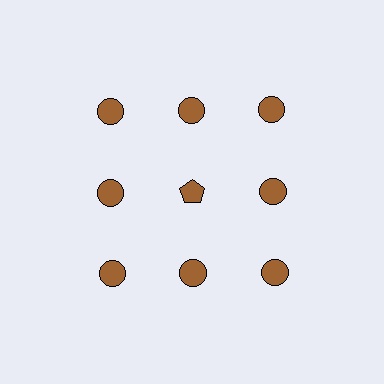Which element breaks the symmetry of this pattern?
The brown pentagon in the second row, second from left column breaks the symmetry. All other shapes are brown circles.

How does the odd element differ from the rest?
It has a different shape: pentagon instead of circle.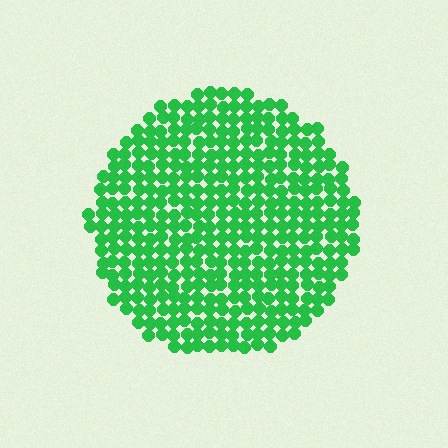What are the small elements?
The small elements are circles.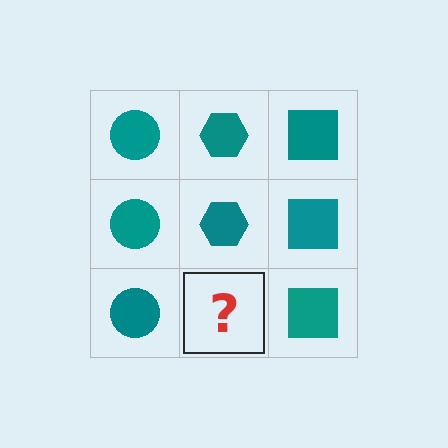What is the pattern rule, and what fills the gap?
The rule is that each column has a consistent shape. The gap should be filled with a teal hexagon.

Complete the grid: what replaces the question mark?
The question mark should be replaced with a teal hexagon.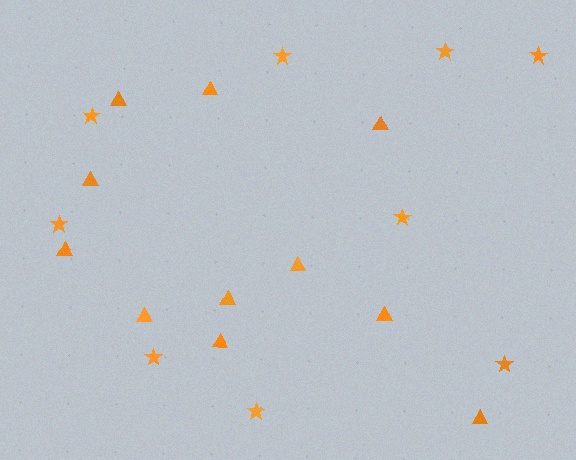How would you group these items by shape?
There are 2 groups: one group of stars (9) and one group of triangles (11).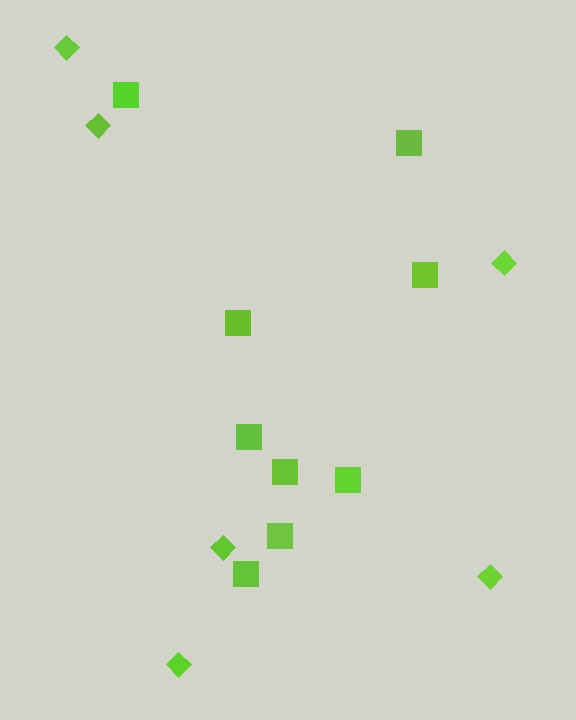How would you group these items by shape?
There are 2 groups: one group of diamonds (6) and one group of squares (9).